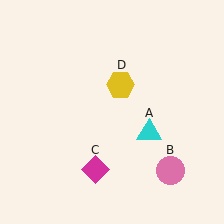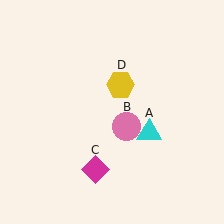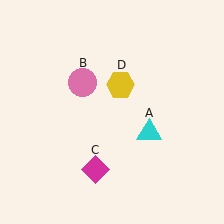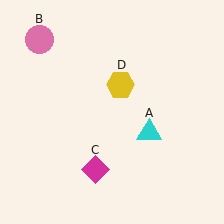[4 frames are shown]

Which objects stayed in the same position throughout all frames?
Cyan triangle (object A) and magenta diamond (object C) and yellow hexagon (object D) remained stationary.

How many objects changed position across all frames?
1 object changed position: pink circle (object B).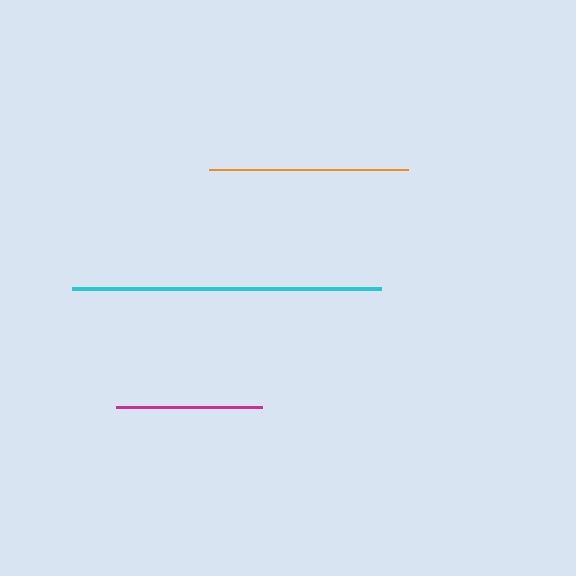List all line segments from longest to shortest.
From longest to shortest: cyan, orange, magenta.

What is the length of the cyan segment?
The cyan segment is approximately 309 pixels long.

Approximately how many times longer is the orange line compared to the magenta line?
The orange line is approximately 1.4 times the length of the magenta line.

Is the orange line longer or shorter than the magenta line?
The orange line is longer than the magenta line.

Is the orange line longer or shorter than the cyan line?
The cyan line is longer than the orange line.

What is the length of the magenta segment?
The magenta segment is approximately 147 pixels long.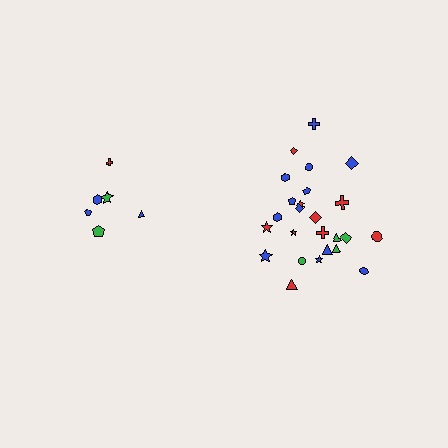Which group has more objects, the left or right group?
The right group.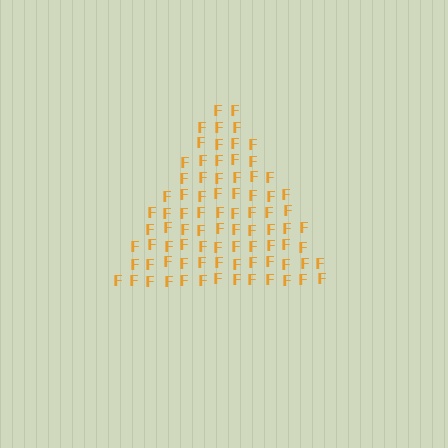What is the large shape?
The large shape is a triangle.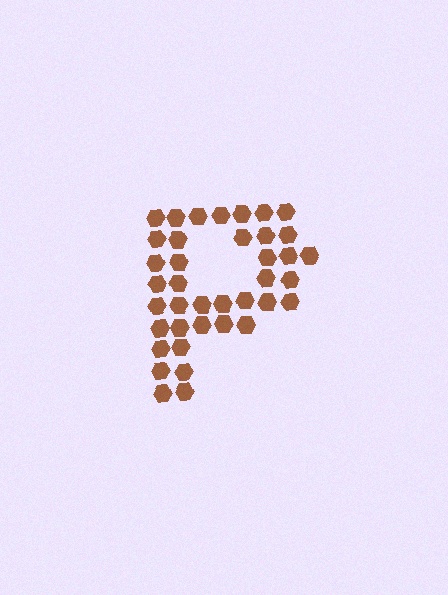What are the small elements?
The small elements are hexagons.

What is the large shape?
The large shape is the letter P.